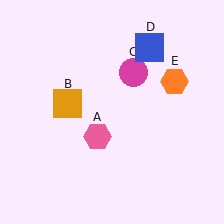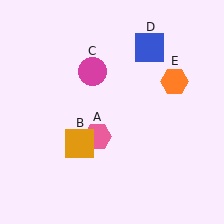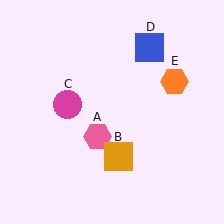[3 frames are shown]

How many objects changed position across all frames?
2 objects changed position: orange square (object B), magenta circle (object C).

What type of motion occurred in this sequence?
The orange square (object B), magenta circle (object C) rotated counterclockwise around the center of the scene.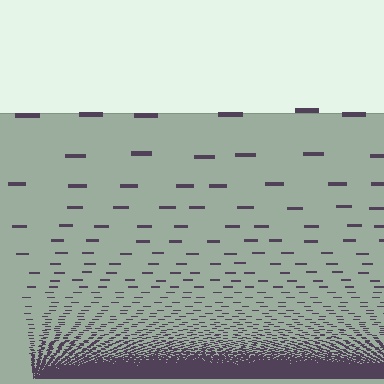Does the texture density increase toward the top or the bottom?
Density increases toward the bottom.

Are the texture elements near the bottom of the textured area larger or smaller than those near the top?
Smaller. The gradient is inverted — elements near the bottom are smaller and denser.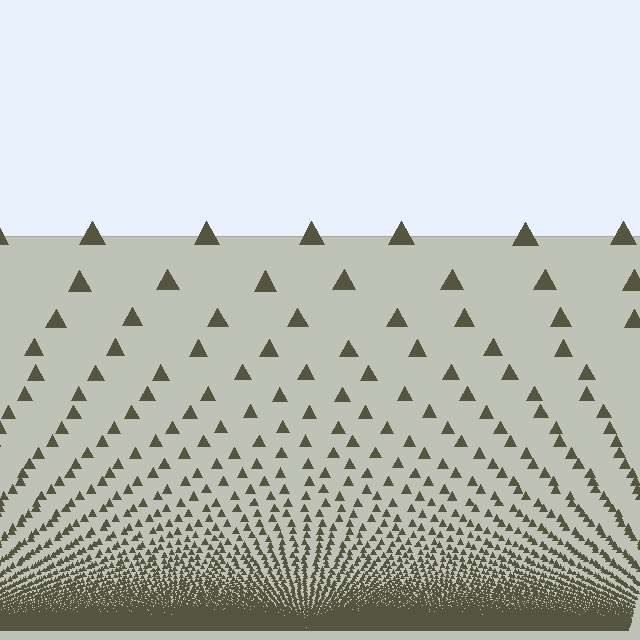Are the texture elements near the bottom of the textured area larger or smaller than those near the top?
Smaller. The gradient is inverted — elements near the bottom are smaller and denser.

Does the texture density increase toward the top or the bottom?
Density increases toward the bottom.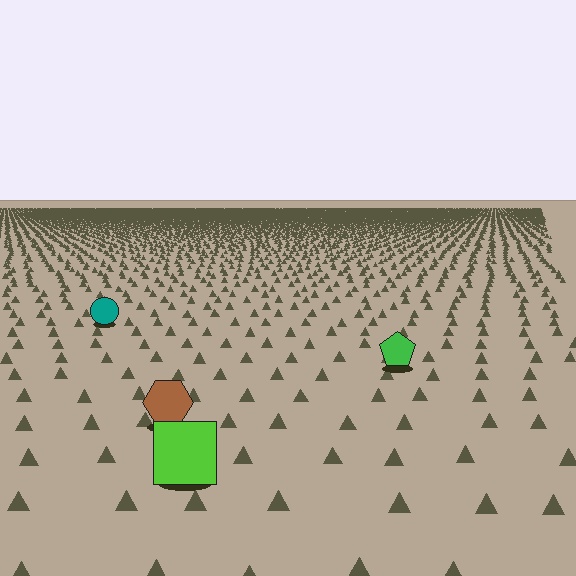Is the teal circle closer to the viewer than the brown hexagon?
No. The brown hexagon is closer — you can tell from the texture gradient: the ground texture is coarser near it.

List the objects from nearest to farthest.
From nearest to farthest: the lime square, the brown hexagon, the green pentagon, the teal circle.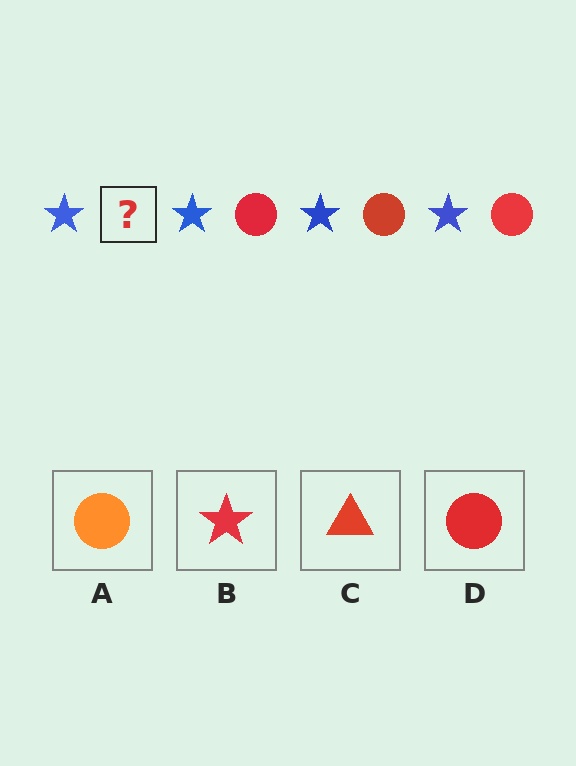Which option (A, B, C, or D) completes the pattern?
D.